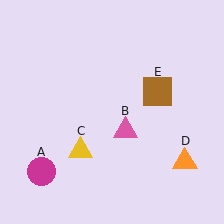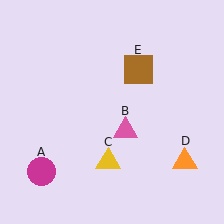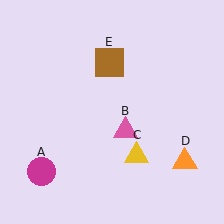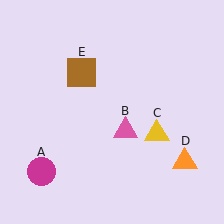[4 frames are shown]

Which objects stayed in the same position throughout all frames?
Magenta circle (object A) and pink triangle (object B) and orange triangle (object D) remained stationary.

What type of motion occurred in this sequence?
The yellow triangle (object C), brown square (object E) rotated counterclockwise around the center of the scene.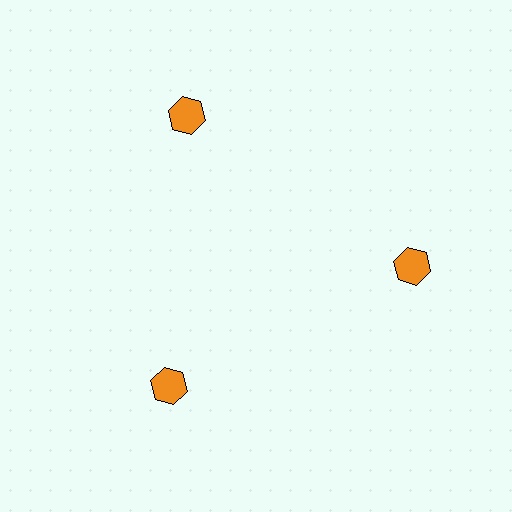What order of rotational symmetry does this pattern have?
This pattern has 3-fold rotational symmetry.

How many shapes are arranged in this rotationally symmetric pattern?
There are 3 shapes, arranged in 3 groups of 1.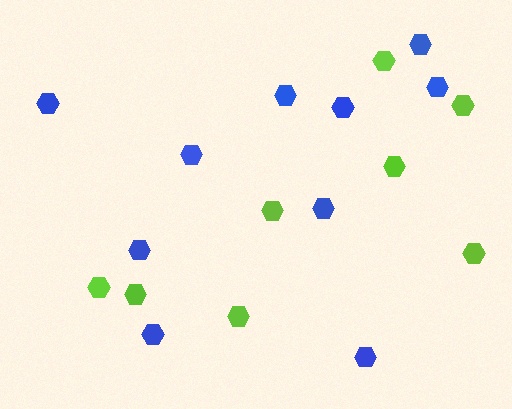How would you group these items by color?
There are 2 groups: one group of lime hexagons (8) and one group of blue hexagons (10).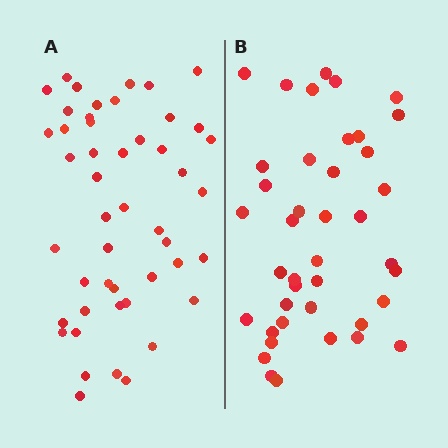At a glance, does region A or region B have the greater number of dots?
Region A (the left region) has more dots.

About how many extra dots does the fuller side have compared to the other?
Region A has roughly 8 or so more dots than region B.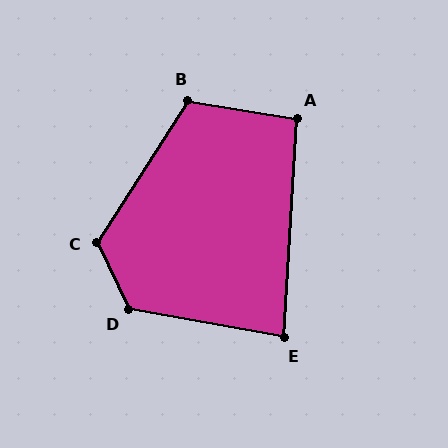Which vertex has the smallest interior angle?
E, at approximately 83 degrees.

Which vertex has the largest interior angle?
D, at approximately 125 degrees.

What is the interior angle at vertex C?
Approximately 122 degrees (obtuse).